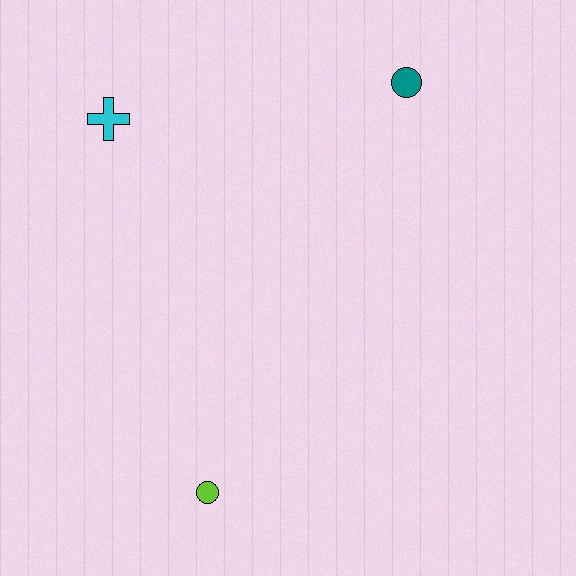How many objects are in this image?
There are 3 objects.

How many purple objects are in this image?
There are no purple objects.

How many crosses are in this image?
There is 1 cross.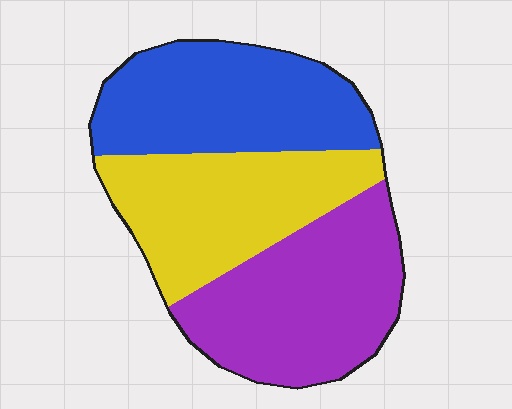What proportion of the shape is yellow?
Yellow takes up between a sixth and a third of the shape.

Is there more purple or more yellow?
Purple.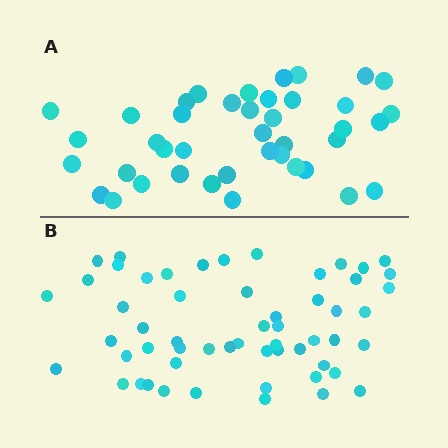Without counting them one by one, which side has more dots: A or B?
Region B (the bottom region) has more dots.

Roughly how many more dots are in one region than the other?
Region B has approximately 15 more dots than region A.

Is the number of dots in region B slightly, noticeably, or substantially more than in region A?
Region B has noticeably more, but not dramatically so. The ratio is roughly 1.4 to 1.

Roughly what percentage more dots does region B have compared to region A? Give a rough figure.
About 35% more.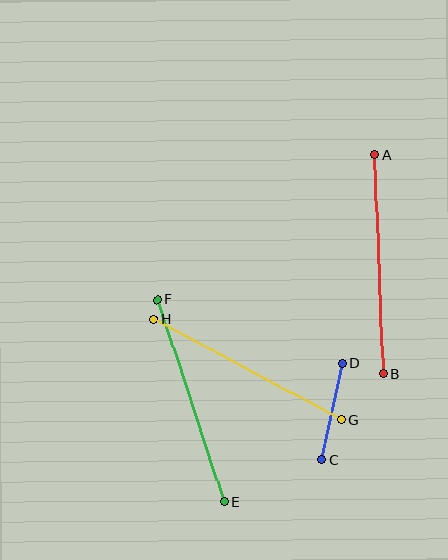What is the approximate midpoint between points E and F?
The midpoint is at approximately (191, 401) pixels.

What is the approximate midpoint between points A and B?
The midpoint is at approximately (379, 264) pixels.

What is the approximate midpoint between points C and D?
The midpoint is at approximately (332, 412) pixels.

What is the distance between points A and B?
The distance is approximately 219 pixels.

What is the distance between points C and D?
The distance is approximately 99 pixels.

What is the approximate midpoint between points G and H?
The midpoint is at approximately (248, 369) pixels.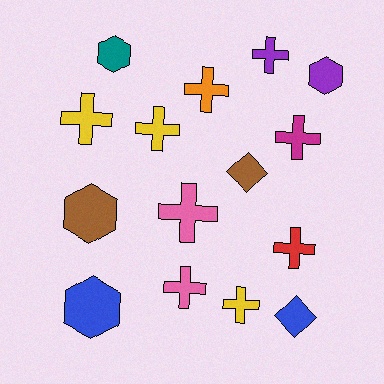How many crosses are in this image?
There are 9 crosses.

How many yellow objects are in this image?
There are 3 yellow objects.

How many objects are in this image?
There are 15 objects.